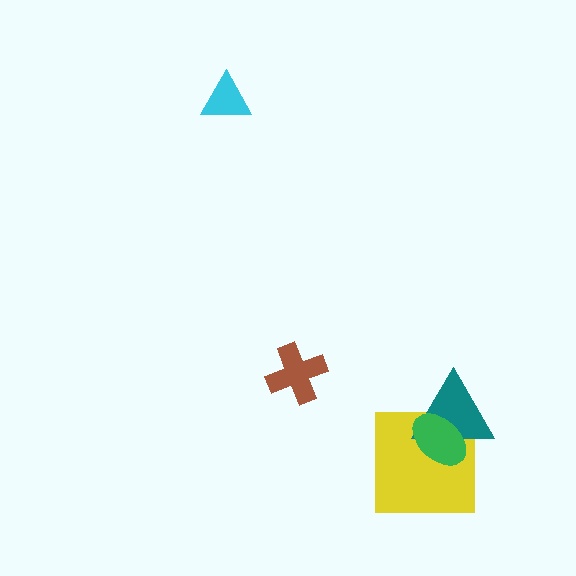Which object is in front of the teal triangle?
The green ellipse is in front of the teal triangle.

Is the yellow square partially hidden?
Yes, it is partially covered by another shape.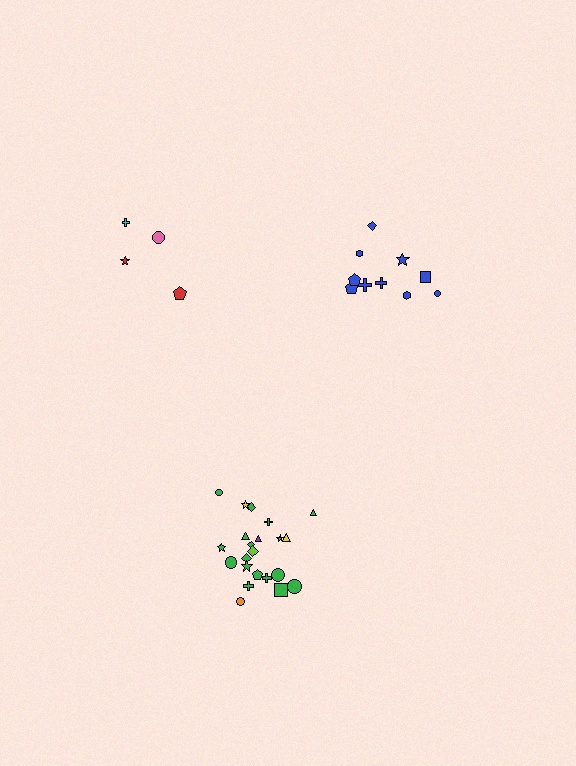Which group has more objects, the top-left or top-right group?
The top-right group.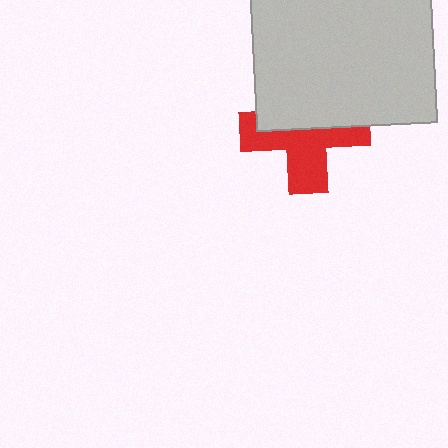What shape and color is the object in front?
The object in front is a light gray square.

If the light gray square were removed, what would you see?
You would see the complete red cross.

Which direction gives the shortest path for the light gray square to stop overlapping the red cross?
Moving up gives the shortest separation.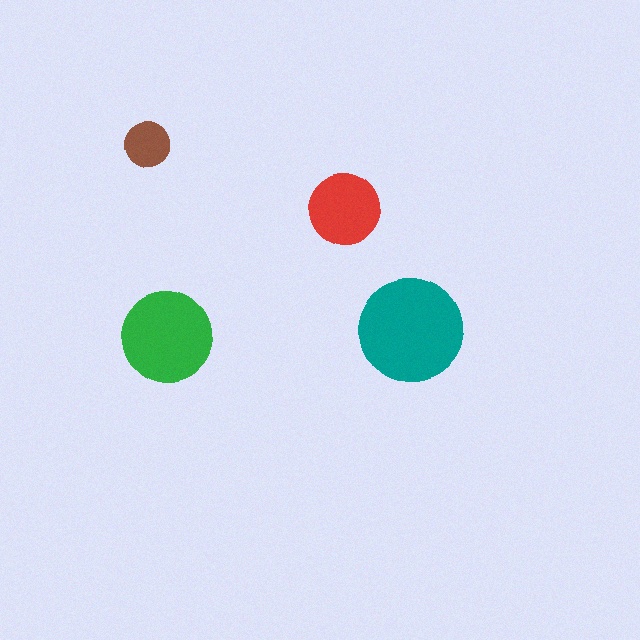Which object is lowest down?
The teal circle is bottommost.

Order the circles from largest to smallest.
the teal one, the green one, the red one, the brown one.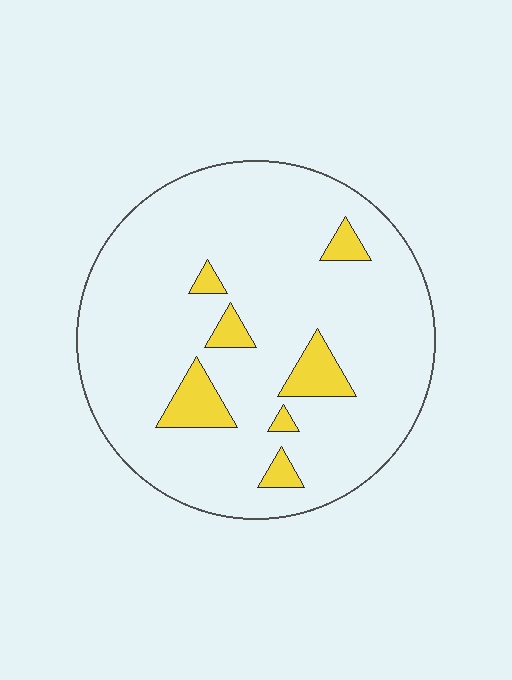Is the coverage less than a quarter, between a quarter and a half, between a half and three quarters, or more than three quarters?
Less than a quarter.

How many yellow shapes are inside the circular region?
7.